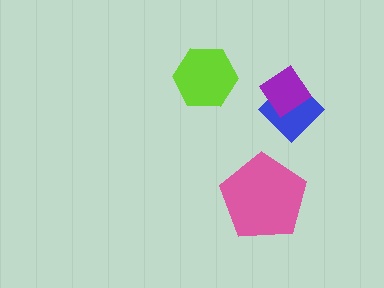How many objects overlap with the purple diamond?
1 object overlaps with the purple diamond.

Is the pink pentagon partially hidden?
No, no other shape covers it.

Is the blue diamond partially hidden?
Yes, it is partially covered by another shape.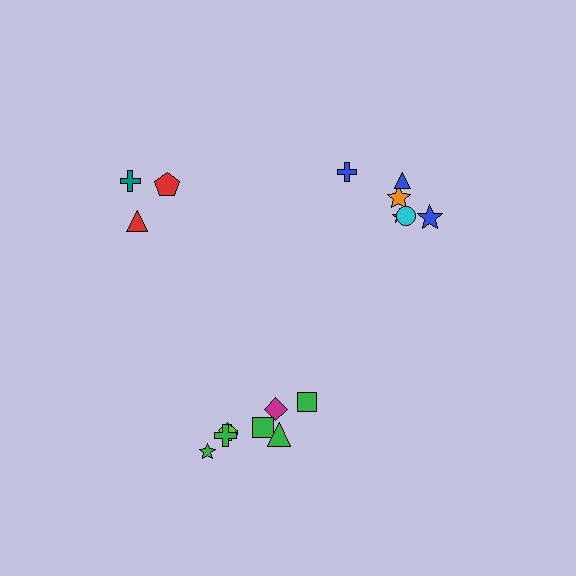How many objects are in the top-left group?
There are 3 objects.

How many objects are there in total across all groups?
There are 17 objects.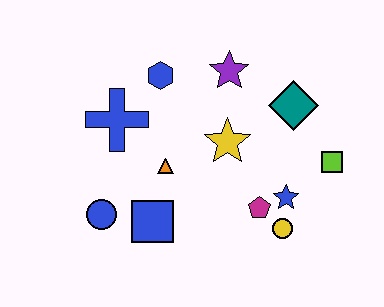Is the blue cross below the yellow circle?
No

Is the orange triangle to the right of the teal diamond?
No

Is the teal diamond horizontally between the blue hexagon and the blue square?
No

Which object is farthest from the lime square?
The blue circle is farthest from the lime square.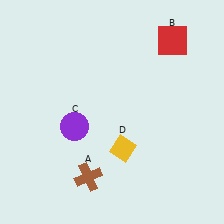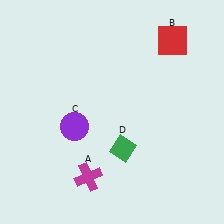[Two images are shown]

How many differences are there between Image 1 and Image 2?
There are 2 differences between the two images.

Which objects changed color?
A changed from brown to magenta. D changed from yellow to green.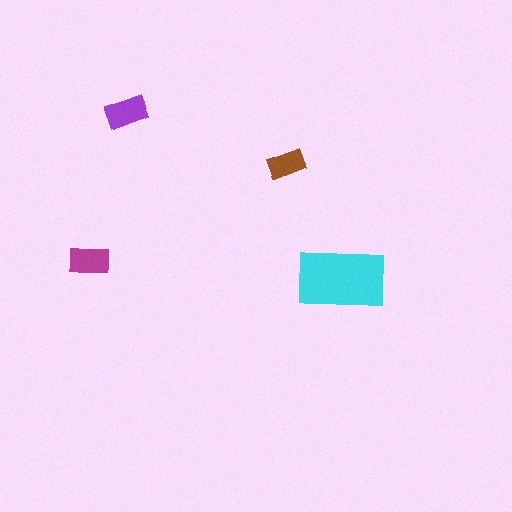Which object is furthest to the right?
The cyan rectangle is rightmost.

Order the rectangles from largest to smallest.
the cyan one, the purple one, the magenta one, the brown one.